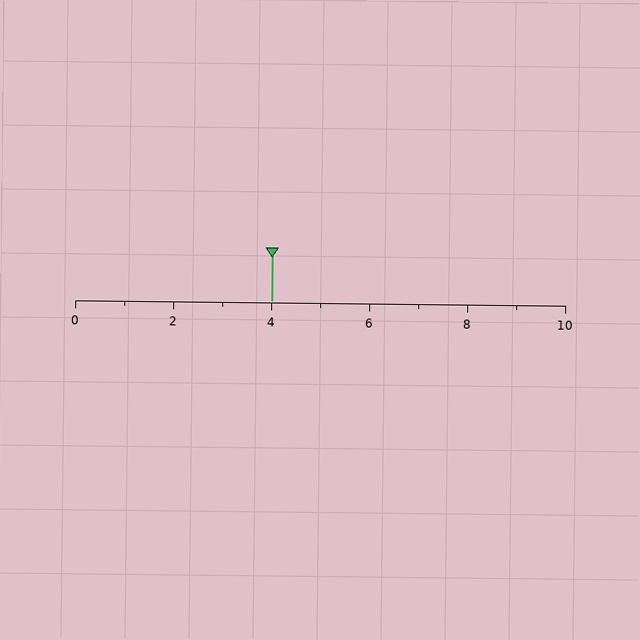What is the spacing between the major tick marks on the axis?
The major ticks are spaced 2 apart.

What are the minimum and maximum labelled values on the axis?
The axis runs from 0 to 10.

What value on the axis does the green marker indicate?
The marker indicates approximately 4.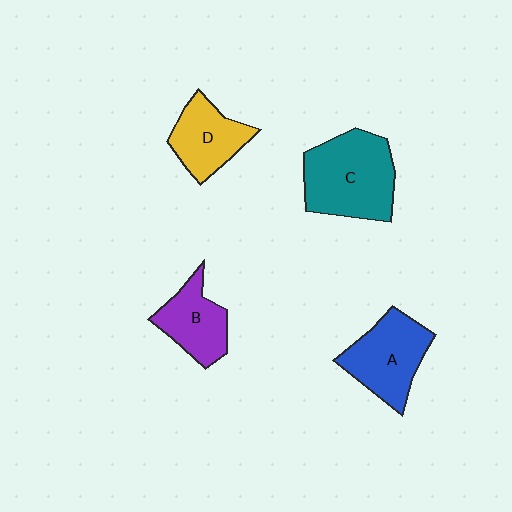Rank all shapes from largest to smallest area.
From largest to smallest: C (teal), A (blue), D (yellow), B (purple).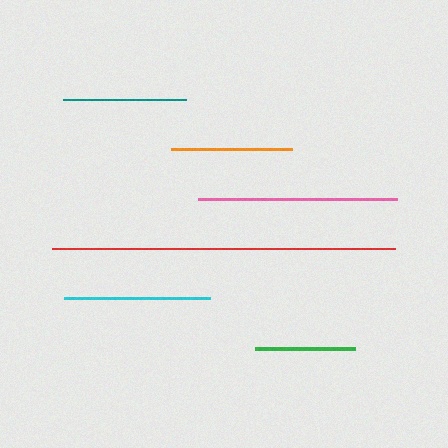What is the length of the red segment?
The red segment is approximately 343 pixels long.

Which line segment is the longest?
The red line is the longest at approximately 343 pixels.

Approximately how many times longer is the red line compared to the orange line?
The red line is approximately 2.8 times the length of the orange line.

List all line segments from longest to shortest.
From longest to shortest: red, pink, cyan, teal, orange, green.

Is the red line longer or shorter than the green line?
The red line is longer than the green line.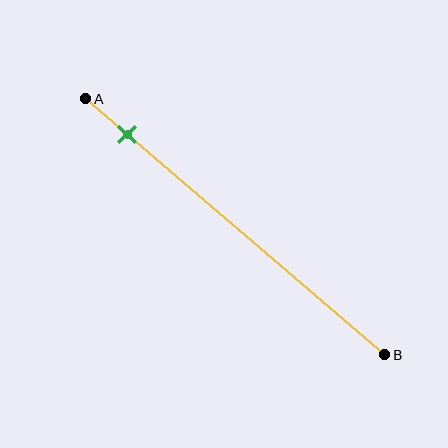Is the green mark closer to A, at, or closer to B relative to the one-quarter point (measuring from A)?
The green mark is closer to point A than the one-quarter point of segment AB.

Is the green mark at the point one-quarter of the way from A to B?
No, the mark is at about 15% from A, not at the 25% one-quarter point.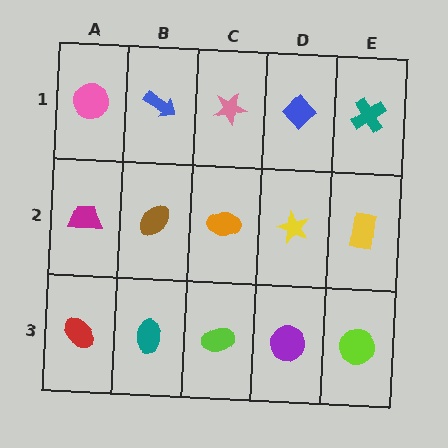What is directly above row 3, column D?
A yellow star.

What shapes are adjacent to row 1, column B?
A brown ellipse (row 2, column B), a pink circle (row 1, column A), a pink star (row 1, column C).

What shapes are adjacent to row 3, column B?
A brown ellipse (row 2, column B), a red ellipse (row 3, column A), a lime ellipse (row 3, column C).